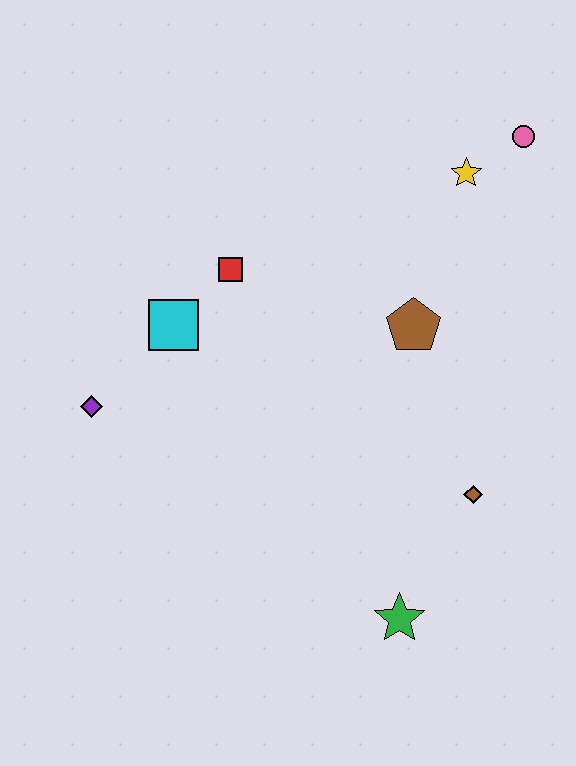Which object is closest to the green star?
The brown diamond is closest to the green star.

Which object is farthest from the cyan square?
The pink circle is farthest from the cyan square.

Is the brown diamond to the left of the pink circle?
Yes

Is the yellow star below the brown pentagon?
No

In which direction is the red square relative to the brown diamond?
The red square is to the left of the brown diamond.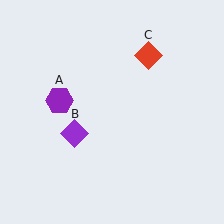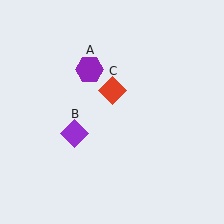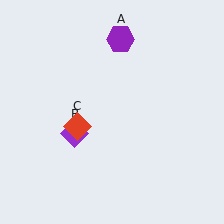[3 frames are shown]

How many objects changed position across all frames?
2 objects changed position: purple hexagon (object A), red diamond (object C).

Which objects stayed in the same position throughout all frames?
Purple diamond (object B) remained stationary.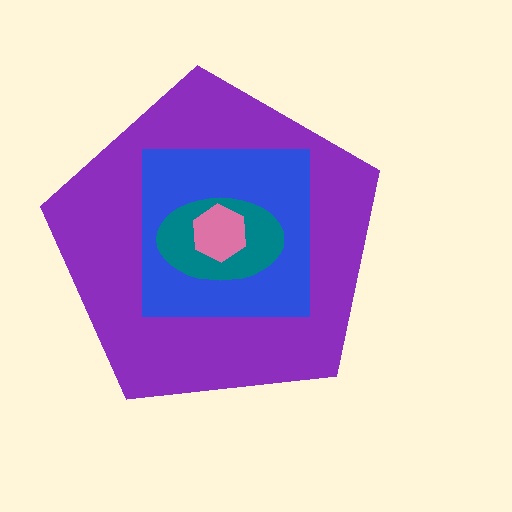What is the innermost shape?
The pink hexagon.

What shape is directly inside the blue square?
The teal ellipse.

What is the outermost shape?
The purple pentagon.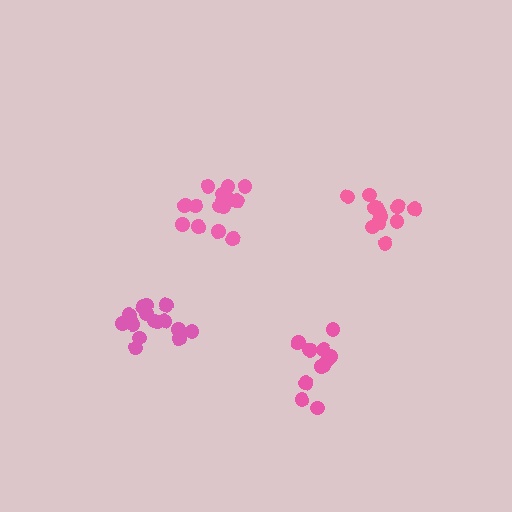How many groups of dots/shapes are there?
There are 4 groups.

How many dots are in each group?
Group 1: 13 dots, Group 2: 15 dots, Group 3: 17 dots, Group 4: 11 dots (56 total).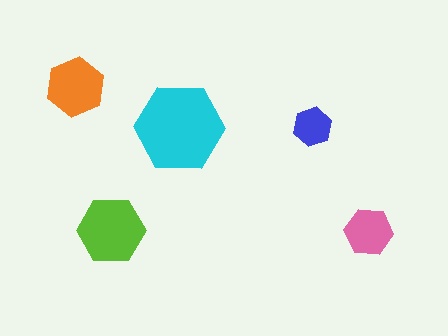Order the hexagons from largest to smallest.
the cyan one, the lime one, the orange one, the pink one, the blue one.